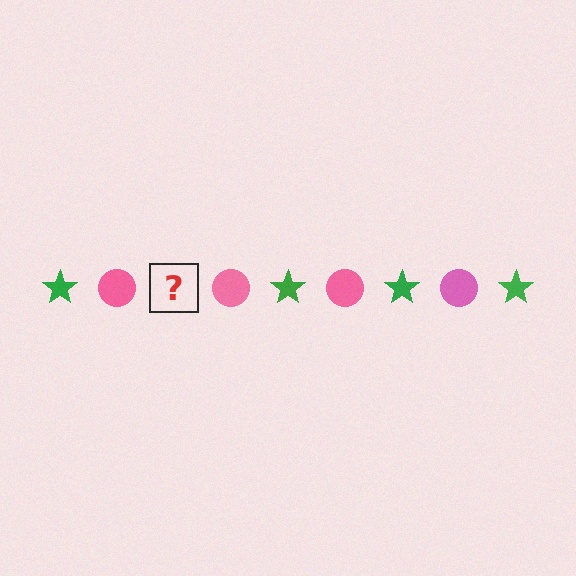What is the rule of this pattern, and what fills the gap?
The rule is that the pattern alternates between green star and pink circle. The gap should be filled with a green star.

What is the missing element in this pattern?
The missing element is a green star.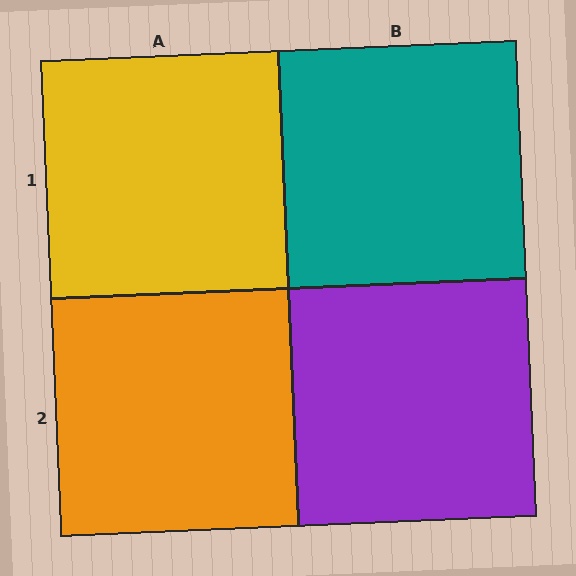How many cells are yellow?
1 cell is yellow.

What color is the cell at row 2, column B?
Purple.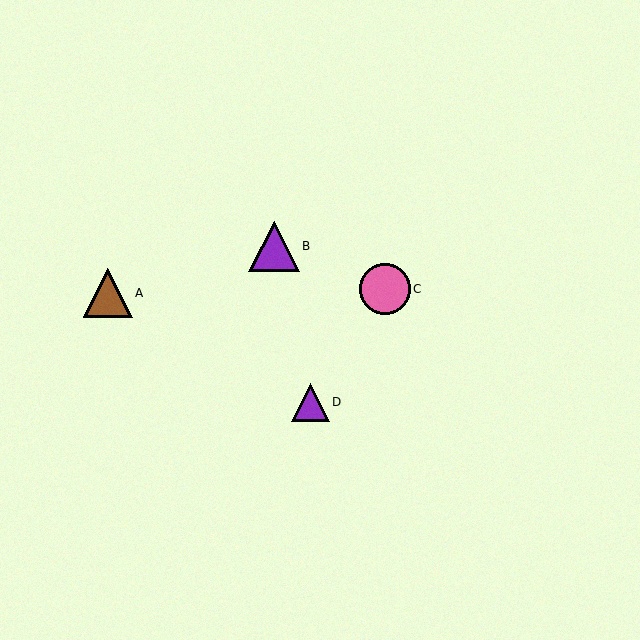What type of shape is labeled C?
Shape C is a pink circle.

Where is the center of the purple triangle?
The center of the purple triangle is at (274, 246).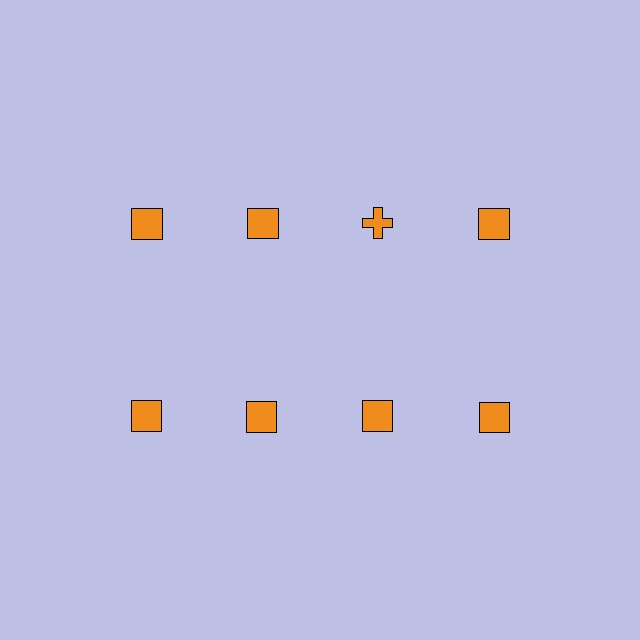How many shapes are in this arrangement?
There are 8 shapes arranged in a grid pattern.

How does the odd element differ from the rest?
It has a different shape: cross instead of square.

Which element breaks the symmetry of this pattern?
The orange cross in the top row, center column breaks the symmetry. All other shapes are orange squares.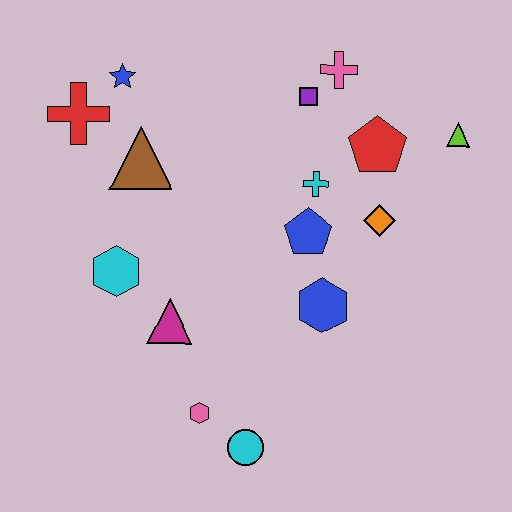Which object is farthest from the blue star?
The cyan circle is farthest from the blue star.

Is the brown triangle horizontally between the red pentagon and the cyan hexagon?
Yes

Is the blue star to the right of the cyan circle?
No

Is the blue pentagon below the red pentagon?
Yes